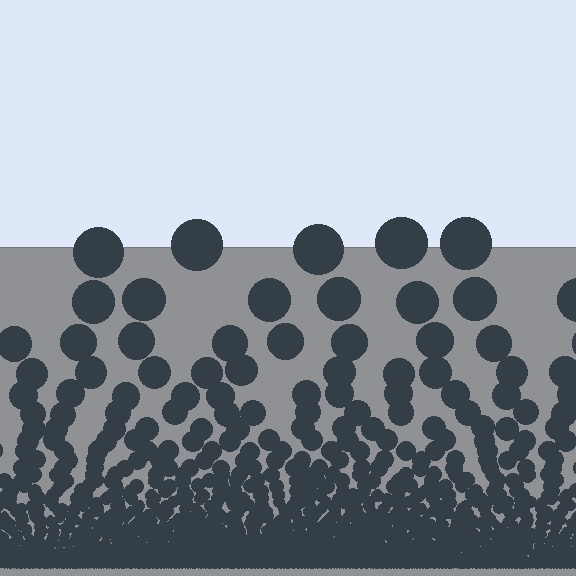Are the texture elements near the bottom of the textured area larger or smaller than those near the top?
Smaller. The gradient is inverted — elements near the bottom are smaller and denser.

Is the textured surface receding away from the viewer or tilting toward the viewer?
The surface appears to tilt toward the viewer. Texture elements get larger and sparser toward the top.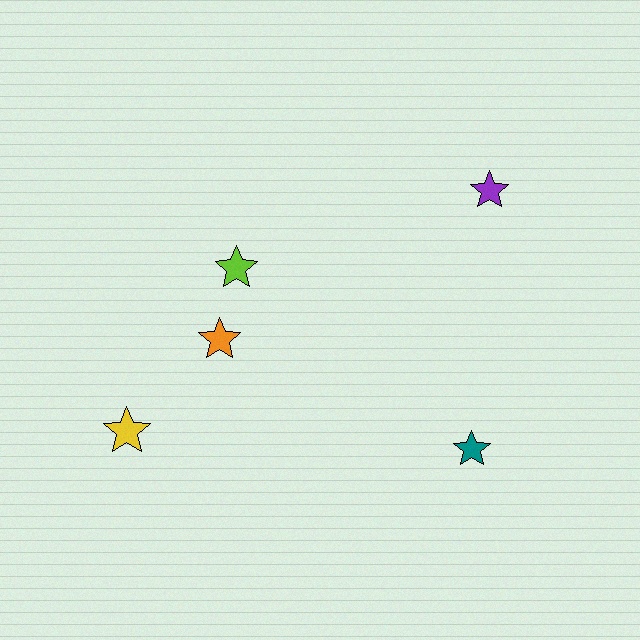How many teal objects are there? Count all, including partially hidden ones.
There is 1 teal object.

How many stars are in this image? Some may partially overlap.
There are 5 stars.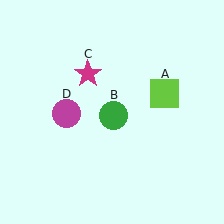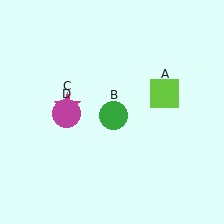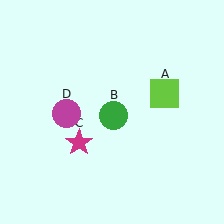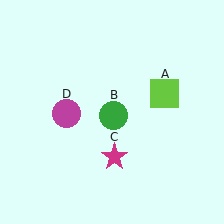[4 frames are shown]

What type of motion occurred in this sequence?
The magenta star (object C) rotated counterclockwise around the center of the scene.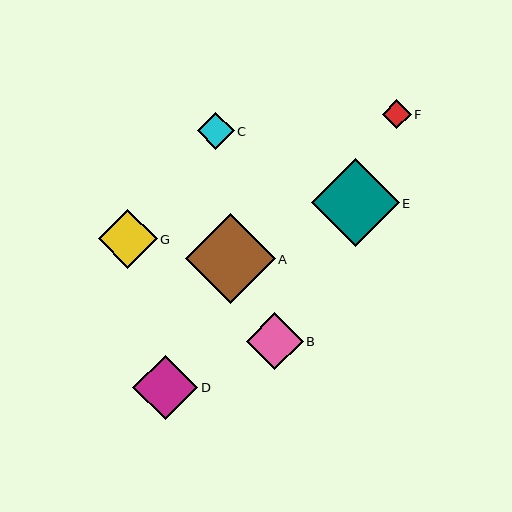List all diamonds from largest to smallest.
From largest to smallest: A, E, D, G, B, C, F.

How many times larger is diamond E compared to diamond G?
Diamond E is approximately 1.5 times the size of diamond G.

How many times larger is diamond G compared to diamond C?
Diamond G is approximately 1.6 times the size of diamond C.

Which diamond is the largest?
Diamond A is the largest with a size of approximately 89 pixels.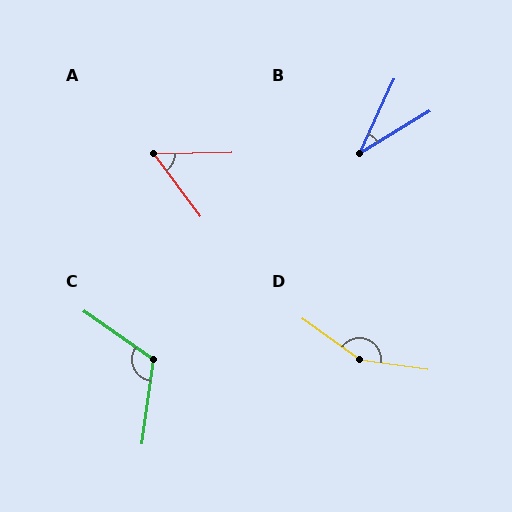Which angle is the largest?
D, at approximately 152 degrees.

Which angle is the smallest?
B, at approximately 34 degrees.